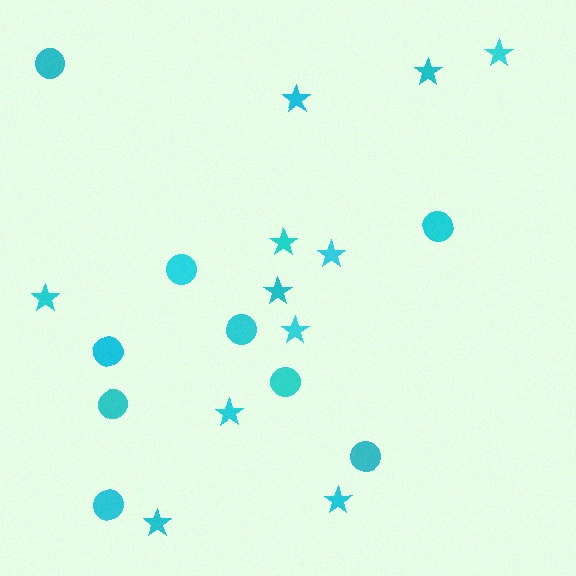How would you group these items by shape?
There are 2 groups: one group of circles (9) and one group of stars (11).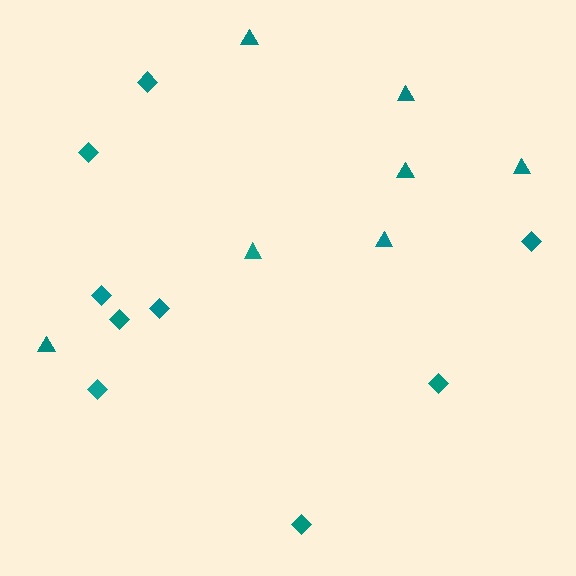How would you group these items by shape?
There are 2 groups: one group of diamonds (9) and one group of triangles (7).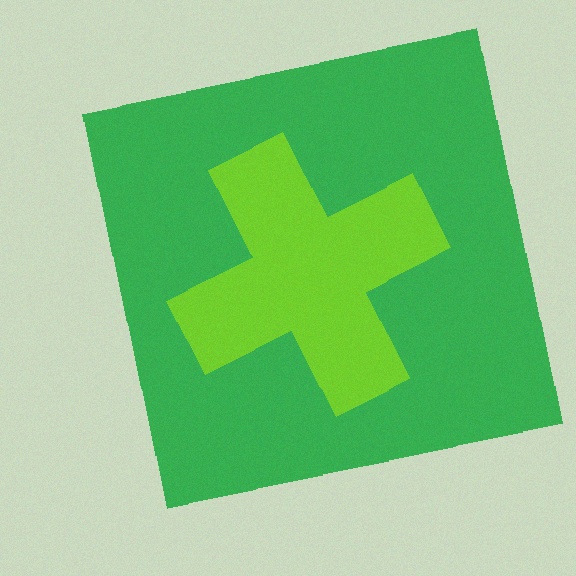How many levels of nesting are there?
2.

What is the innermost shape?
The lime cross.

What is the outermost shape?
The green square.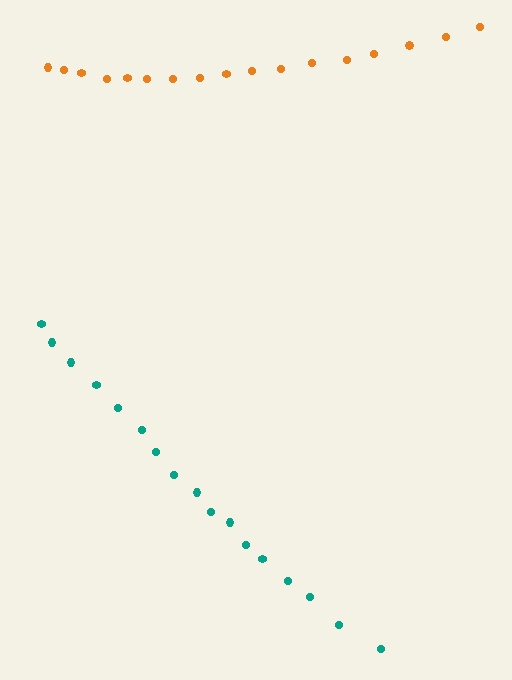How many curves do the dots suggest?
There are 2 distinct paths.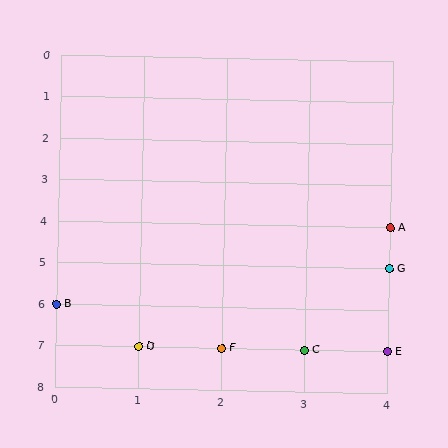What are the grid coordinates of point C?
Point C is at grid coordinates (3, 7).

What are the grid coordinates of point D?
Point D is at grid coordinates (1, 7).